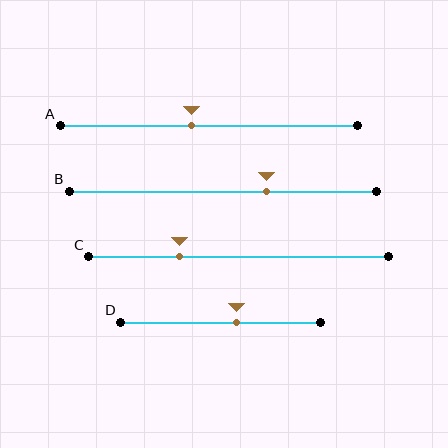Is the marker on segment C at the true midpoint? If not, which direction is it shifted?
No, the marker on segment C is shifted to the left by about 20% of the segment length.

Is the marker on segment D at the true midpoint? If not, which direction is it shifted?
No, the marker on segment D is shifted to the right by about 8% of the segment length.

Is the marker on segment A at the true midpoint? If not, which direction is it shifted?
No, the marker on segment A is shifted to the left by about 6% of the segment length.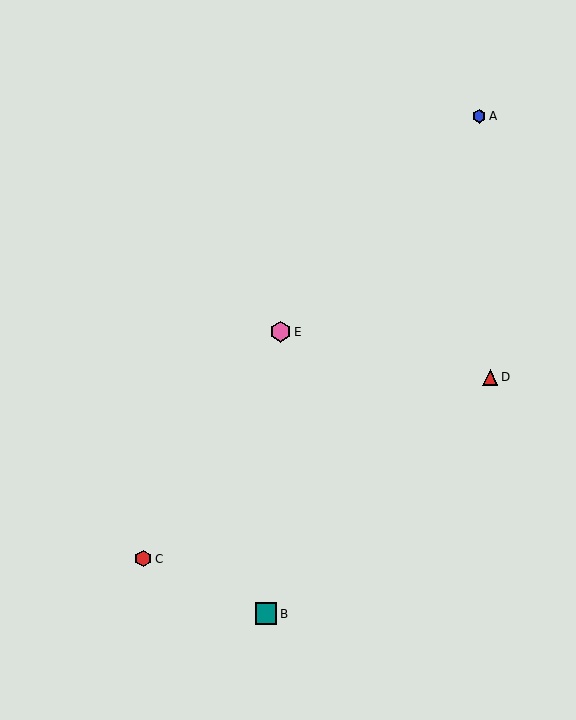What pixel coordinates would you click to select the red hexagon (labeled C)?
Click at (143, 559) to select the red hexagon C.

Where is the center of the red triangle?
The center of the red triangle is at (490, 377).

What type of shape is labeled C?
Shape C is a red hexagon.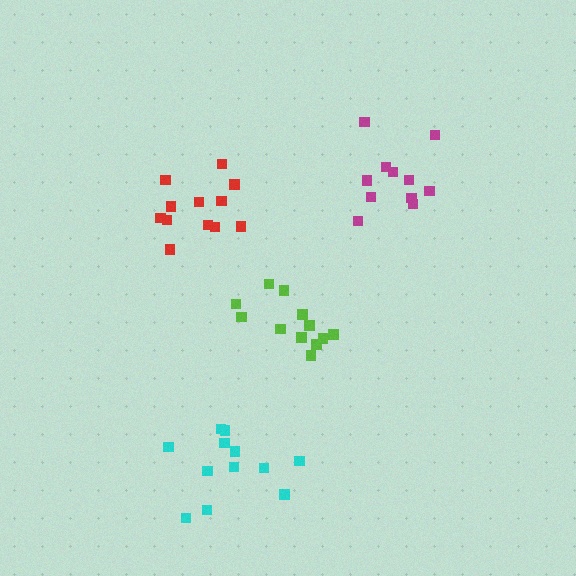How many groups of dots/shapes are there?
There are 4 groups.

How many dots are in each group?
Group 1: 12 dots, Group 2: 11 dots, Group 3: 12 dots, Group 4: 12 dots (47 total).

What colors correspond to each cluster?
The clusters are colored: red, magenta, lime, cyan.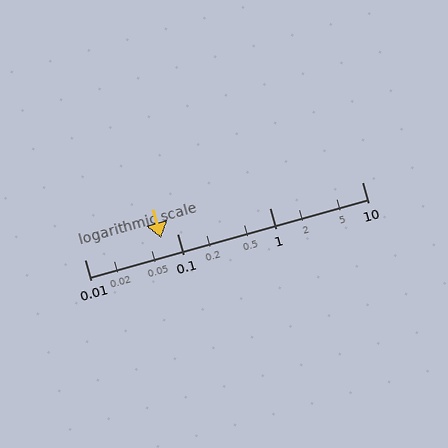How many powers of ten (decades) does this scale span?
The scale spans 3 decades, from 0.01 to 10.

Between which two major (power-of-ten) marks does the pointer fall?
The pointer is between 0.01 and 0.1.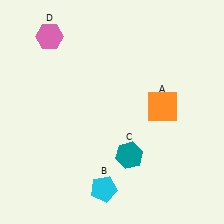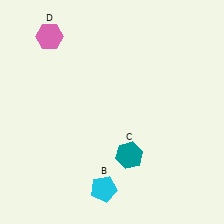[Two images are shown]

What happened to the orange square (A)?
The orange square (A) was removed in Image 2. It was in the top-right area of Image 1.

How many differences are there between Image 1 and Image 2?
There is 1 difference between the two images.